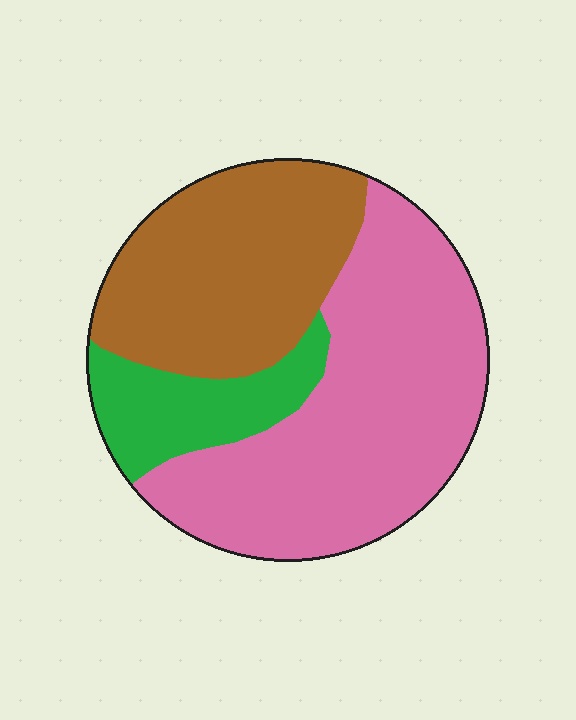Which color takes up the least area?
Green, at roughly 15%.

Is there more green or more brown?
Brown.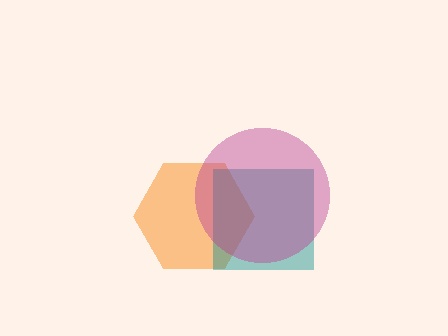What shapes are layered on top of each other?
The layered shapes are: an orange hexagon, a teal square, a magenta circle.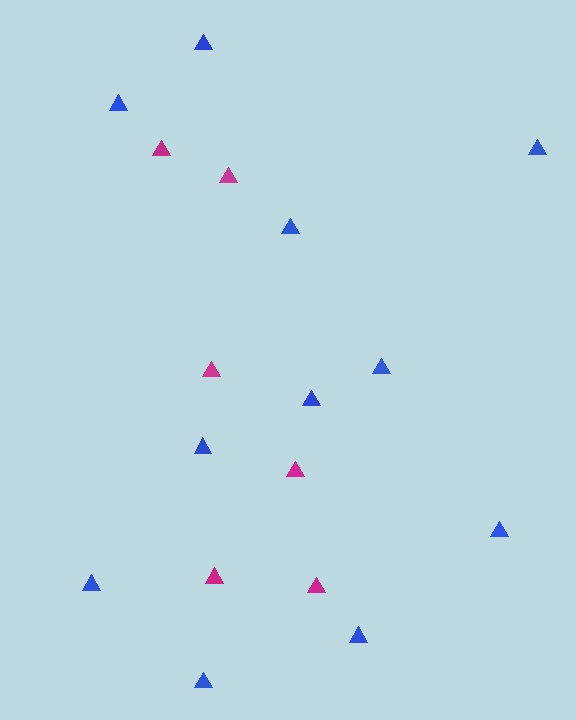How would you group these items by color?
There are 2 groups: one group of magenta triangles (6) and one group of blue triangles (11).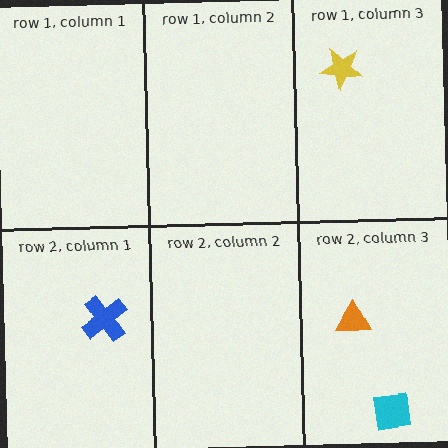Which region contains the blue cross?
The row 2, column 1 region.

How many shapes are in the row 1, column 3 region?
1.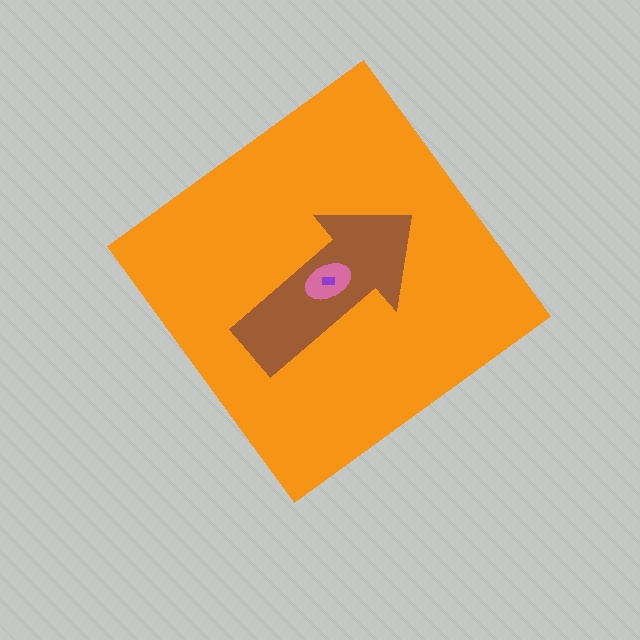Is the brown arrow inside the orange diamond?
Yes.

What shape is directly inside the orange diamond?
The brown arrow.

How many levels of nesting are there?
4.